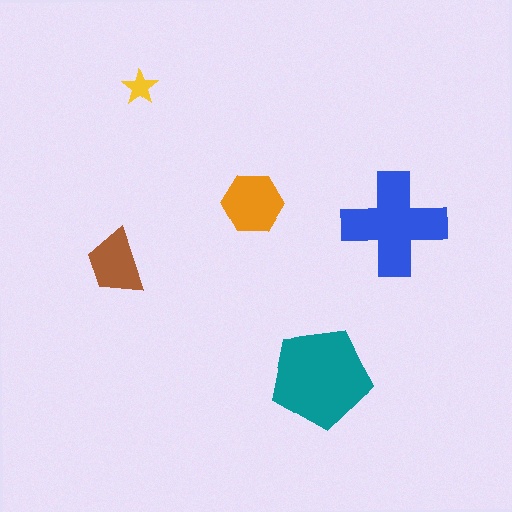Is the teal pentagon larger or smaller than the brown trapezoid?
Larger.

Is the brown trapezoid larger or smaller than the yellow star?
Larger.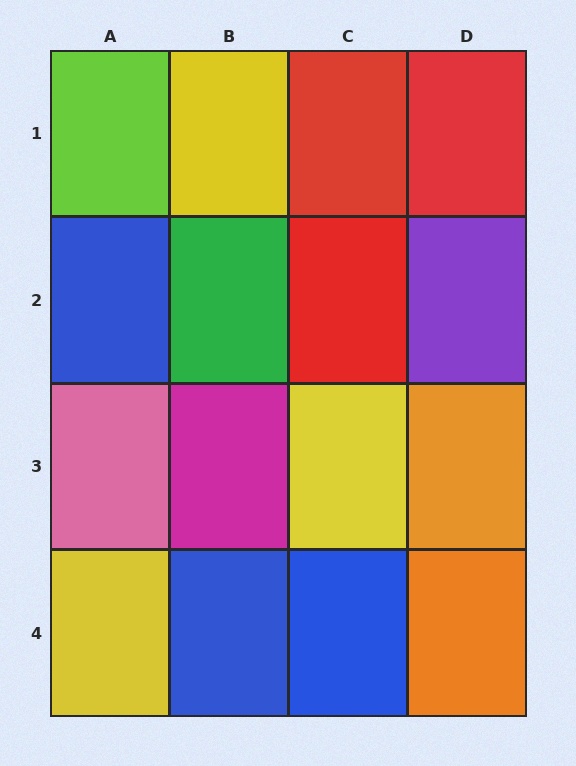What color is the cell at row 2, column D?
Purple.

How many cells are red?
3 cells are red.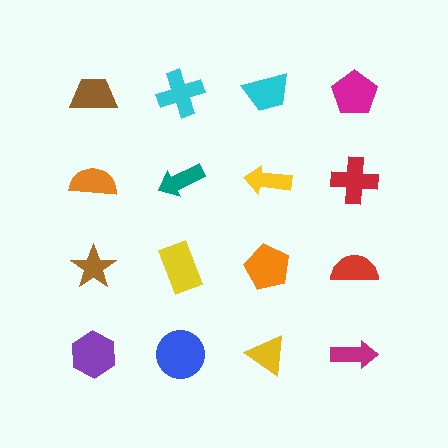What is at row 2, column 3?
A yellow arrow.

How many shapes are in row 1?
4 shapes.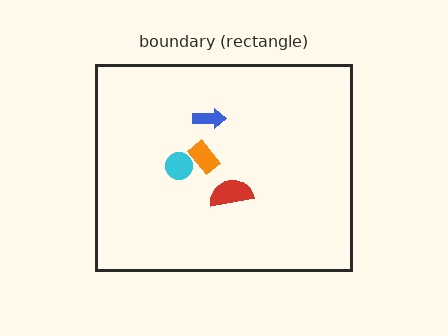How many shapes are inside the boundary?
4 inside, 0 outside.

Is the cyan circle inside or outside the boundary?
Inside.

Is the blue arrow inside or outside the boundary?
Inside.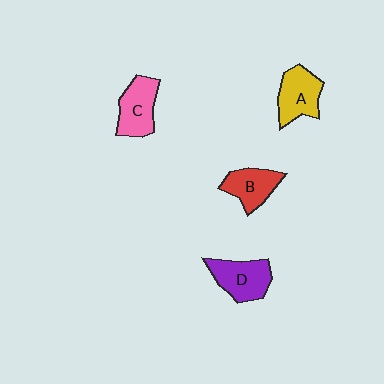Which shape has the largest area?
Shape D (purple).